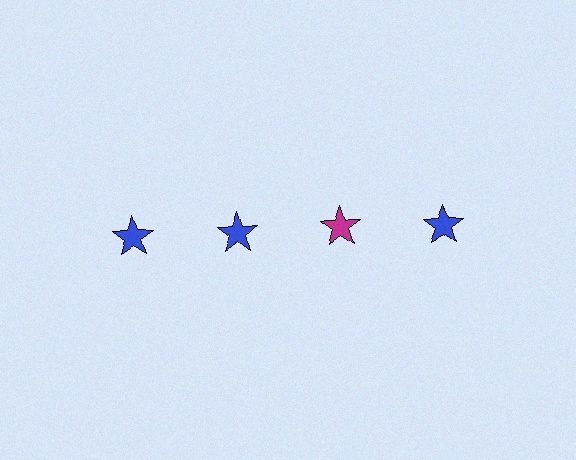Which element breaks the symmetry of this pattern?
The magenta star in the top row, center column breaks the symmetry. All other shapes are blue stars.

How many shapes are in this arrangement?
There are 4 shapes arranged in a grid pattern.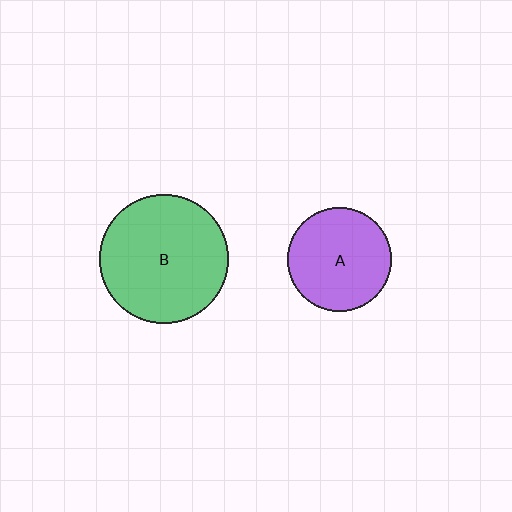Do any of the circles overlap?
No, none of the circles overlap.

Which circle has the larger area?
Circle B (green).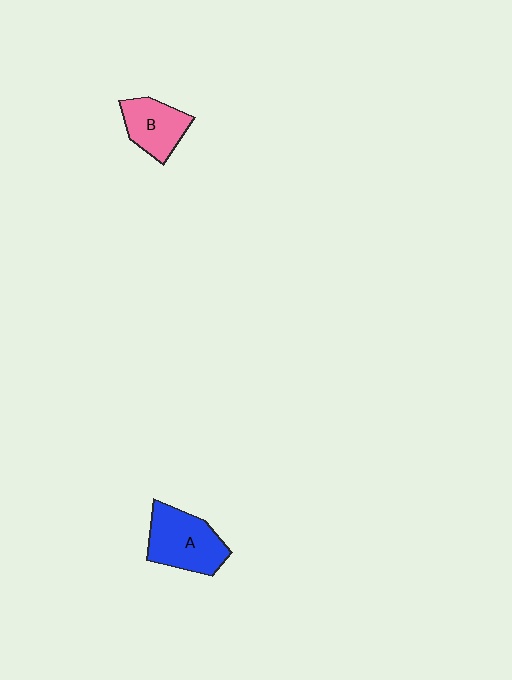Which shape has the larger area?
Shape A (blue).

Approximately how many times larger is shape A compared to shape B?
Approximately 1.4 times.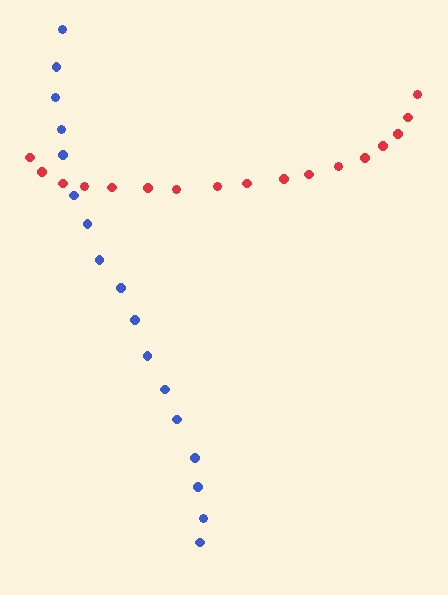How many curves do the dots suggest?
There are 2 distinct paths.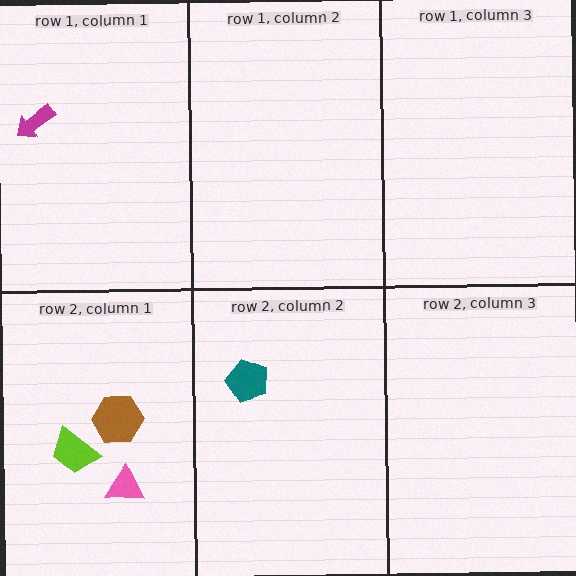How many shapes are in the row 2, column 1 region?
3.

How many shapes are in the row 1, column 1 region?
1.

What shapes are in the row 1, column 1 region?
The magenta arrow.